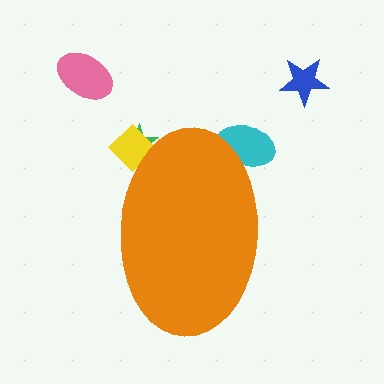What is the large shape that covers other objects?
An orange ellipse.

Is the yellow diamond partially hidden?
Yes, the yellow diamond is partially hidden behind the orange ellipse.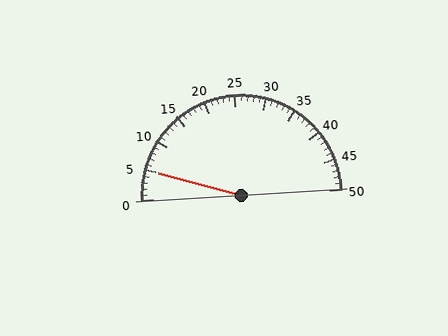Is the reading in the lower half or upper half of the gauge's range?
The reading is in the lower half of the range (0 to 50).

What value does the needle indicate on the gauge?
The needle indicates approximately 5.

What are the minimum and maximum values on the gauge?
The gauge ranges from 0 to 50.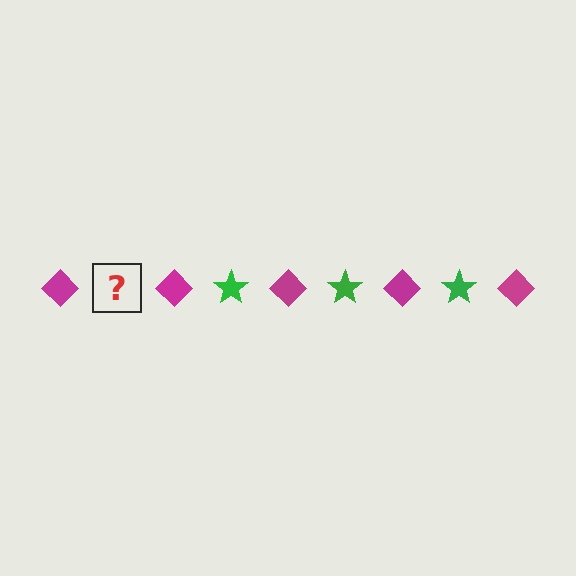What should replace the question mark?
The question mark should be replaced with a green star.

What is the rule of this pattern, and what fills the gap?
The rule is that the pattern alternates between magenta diamond and green star. The gap should be filled with a green star.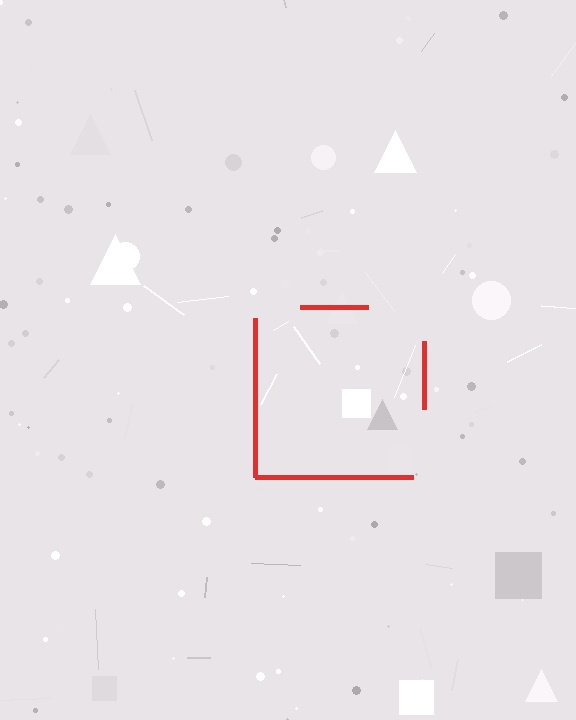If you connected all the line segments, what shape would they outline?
They would outline a square.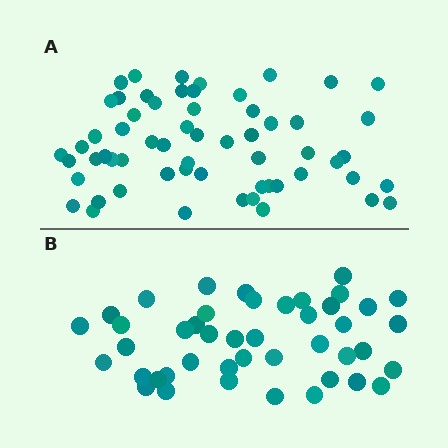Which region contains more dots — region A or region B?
Region A (the top region) has more dots.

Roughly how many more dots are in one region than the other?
Region A has approximately 15 more dots than region B.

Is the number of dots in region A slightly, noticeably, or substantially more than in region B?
Region A has noticeably more, but not dramatically so. The ratio is roughly 1.4 to 1.